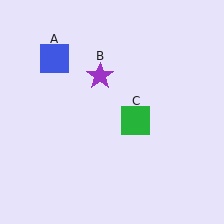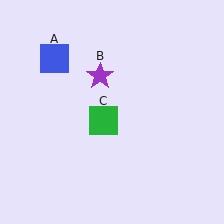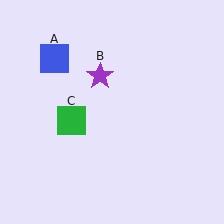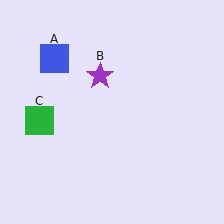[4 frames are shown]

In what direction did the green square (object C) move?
The green square (object C) moved left.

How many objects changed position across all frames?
1 object changed position: green square (object C).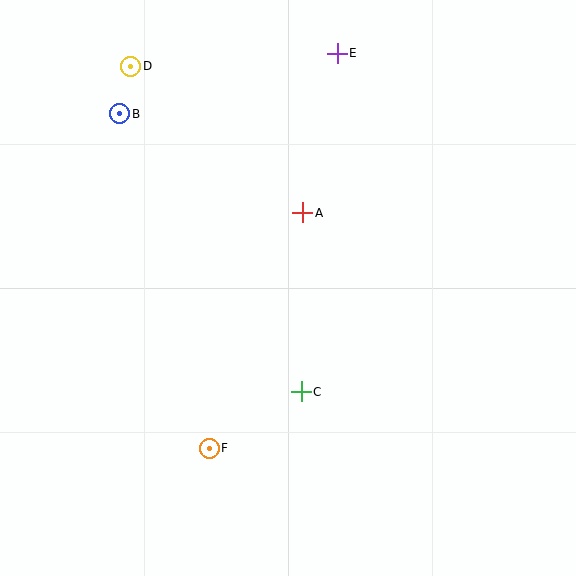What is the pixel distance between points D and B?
The distance between D and B is 49 pixels.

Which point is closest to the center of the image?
Point A at (303, 213) is closest to the center.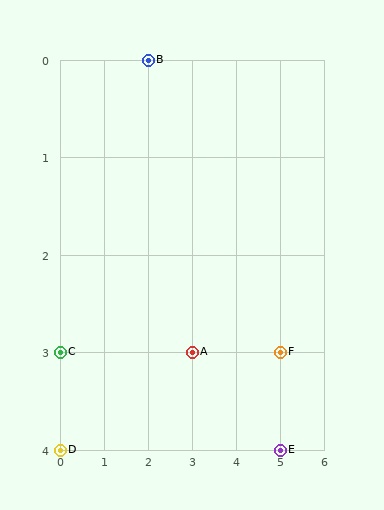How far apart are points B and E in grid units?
Points B and E are 3 columns and 4 rows apart (about 5.0 grid units diagonally).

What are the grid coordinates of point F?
Point F is at grid coordinates (5, 3).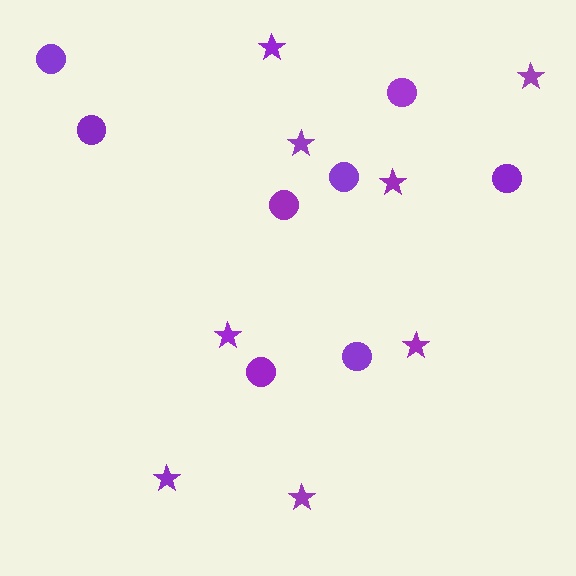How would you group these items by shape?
There are 2 groups: one group of circles (8) and one group of stars (8).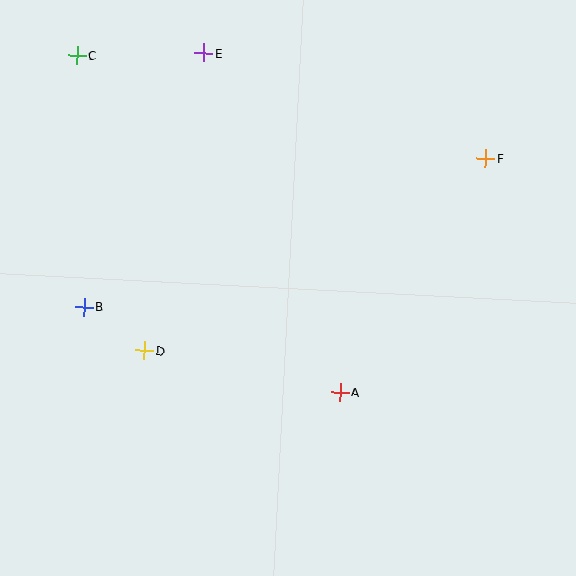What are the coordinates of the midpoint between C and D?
The midpoint between C and D is at (111, 203).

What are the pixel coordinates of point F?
Point F is at (486, 158).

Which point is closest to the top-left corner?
Point C is closest to the top-left corner.